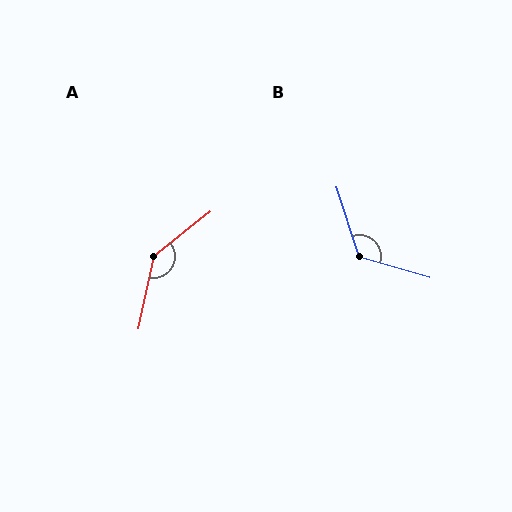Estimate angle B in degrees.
Approximately 124 degrees.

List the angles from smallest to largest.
B (124°), A (140°).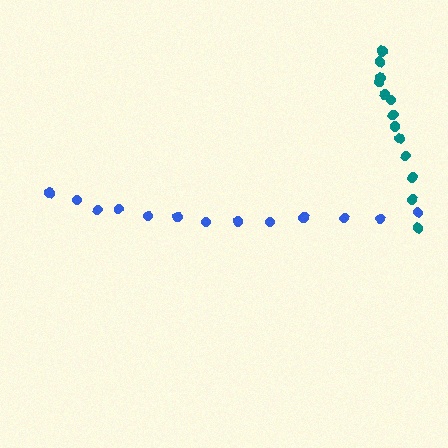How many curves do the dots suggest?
There are 2 distinct paths.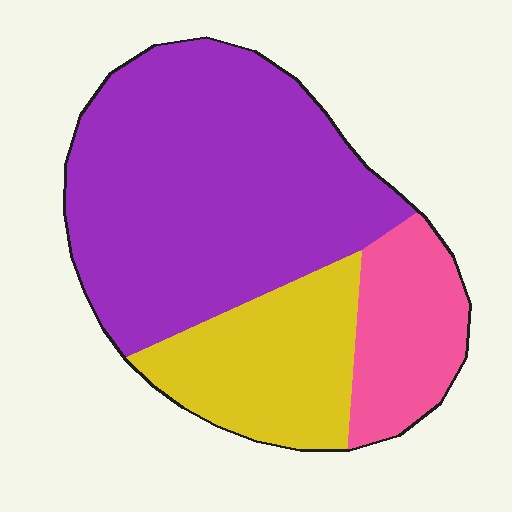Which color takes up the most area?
Purple, at roughly 60%.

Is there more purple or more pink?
Purple.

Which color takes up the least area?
Pink, at roughly 15%.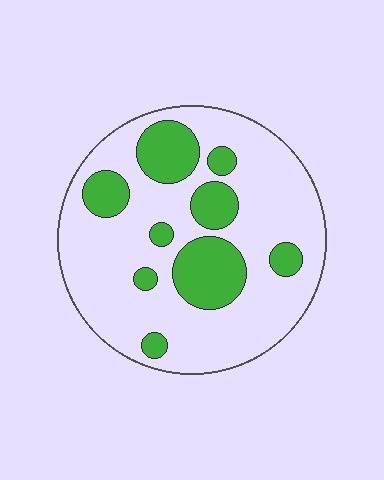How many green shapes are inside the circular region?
9.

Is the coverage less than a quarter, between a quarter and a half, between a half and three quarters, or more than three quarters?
Between a quarter and a half.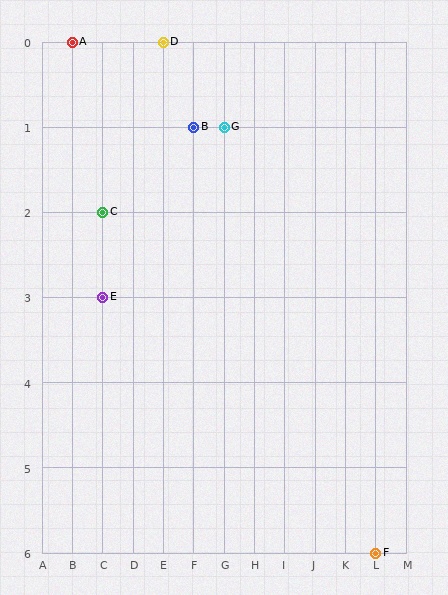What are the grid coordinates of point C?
Point C is at grid coordinates (C, 2).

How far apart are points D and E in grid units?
Points D and E are 2 columns and 3 rows apart (about 3.6 grid units diagonally).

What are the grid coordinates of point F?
Point F is at grid coordinates (L, 6).